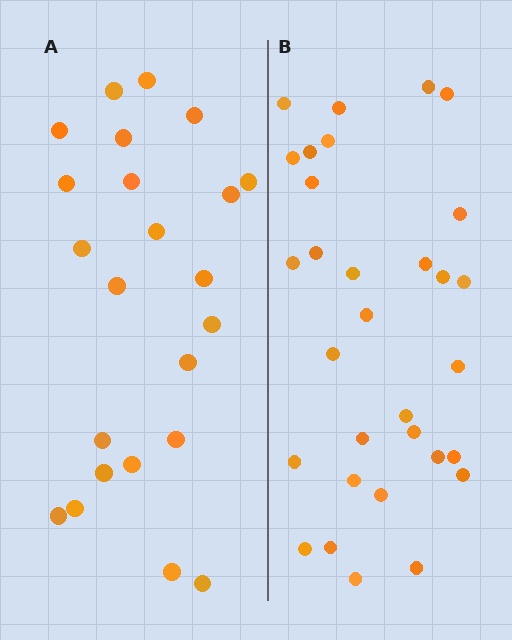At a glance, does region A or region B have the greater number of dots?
Region B (the right region) has more dots.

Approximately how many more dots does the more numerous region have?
Region B has roughly 8 or so more dots than region A.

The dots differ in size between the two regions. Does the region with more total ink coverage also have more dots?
No. Region A has more total ink coverage because its dots are larger, but region B actually contains more individual dots. Total area can be misleading — the number of items is what matters here.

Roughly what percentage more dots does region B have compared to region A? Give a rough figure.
About 35% more.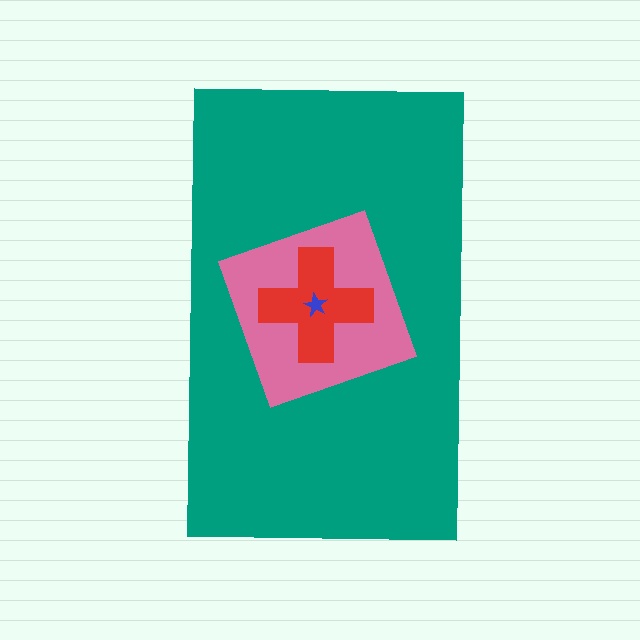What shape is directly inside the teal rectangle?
The pink diamond.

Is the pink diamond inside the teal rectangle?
Yes.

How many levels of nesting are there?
4.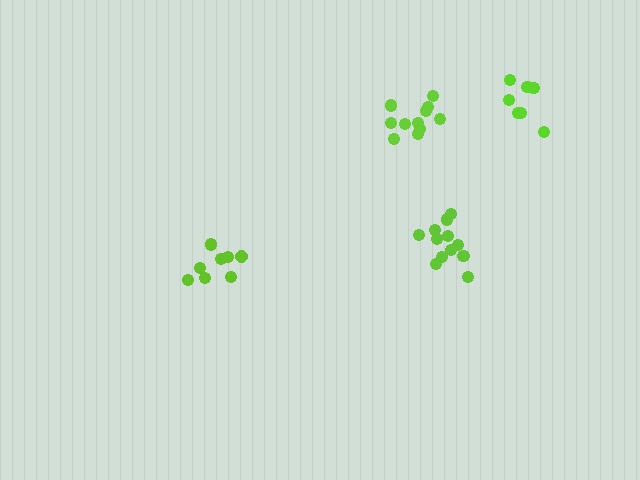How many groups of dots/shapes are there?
There are 4 groups.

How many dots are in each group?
Group 1: 11 dots, Group 2: 8 dots, Group 3: 12 dots, Group 4: 7 dots (38 total).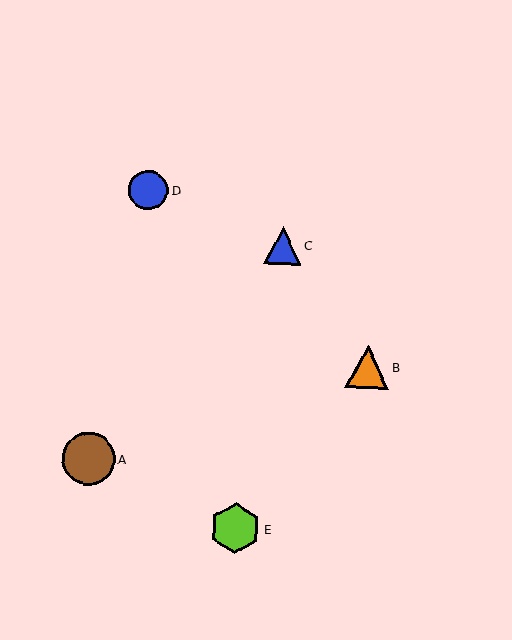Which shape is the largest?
The brown circle (labeled A) is the largest.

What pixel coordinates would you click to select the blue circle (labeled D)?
Click at (148, 190) to select the blue circle D.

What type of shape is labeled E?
Shape E is a lime hexagon.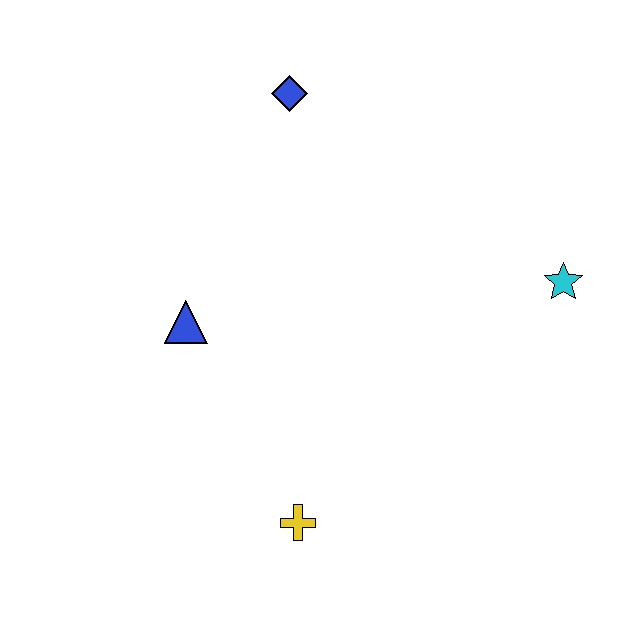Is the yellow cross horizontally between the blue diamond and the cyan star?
Yes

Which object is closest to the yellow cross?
The blue triangle is closest to the yellow cross.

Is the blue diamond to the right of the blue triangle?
Yes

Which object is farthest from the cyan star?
The blue triangle is farthest from the cyan star.